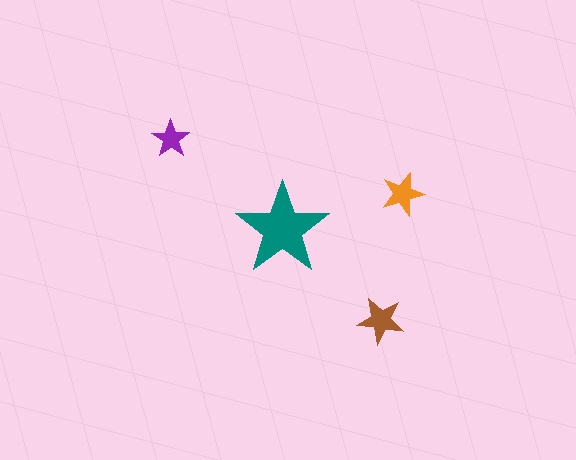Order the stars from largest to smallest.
the teal one, the brown one, the orange one, the purple one.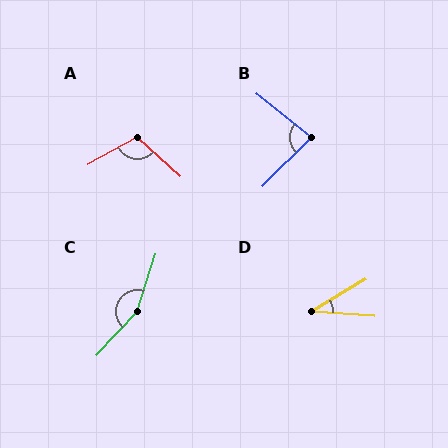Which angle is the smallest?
D, at approximately 35 degrees.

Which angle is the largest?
C, at approximately 155 degrees.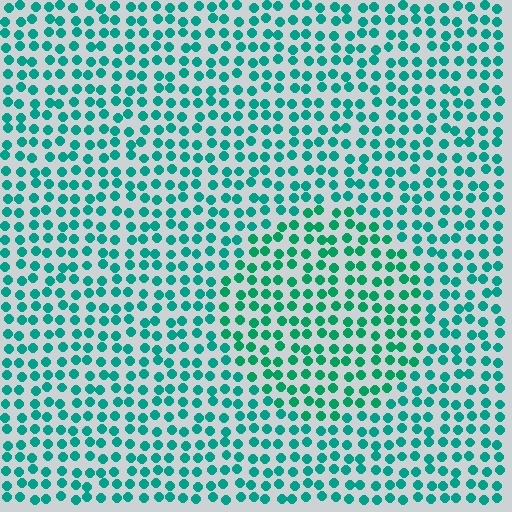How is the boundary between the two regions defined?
The boundary is defined purely by a slight shift in hue (about 17 degrees). Spacing, size, and orientation are identical on both sides.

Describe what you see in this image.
The image is filled with small teal elements in a uniform arrangement. A circle-shaped region is visible where the elements are tinted to a slightly different hue, forming a subtle color boundary.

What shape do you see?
I see a circle.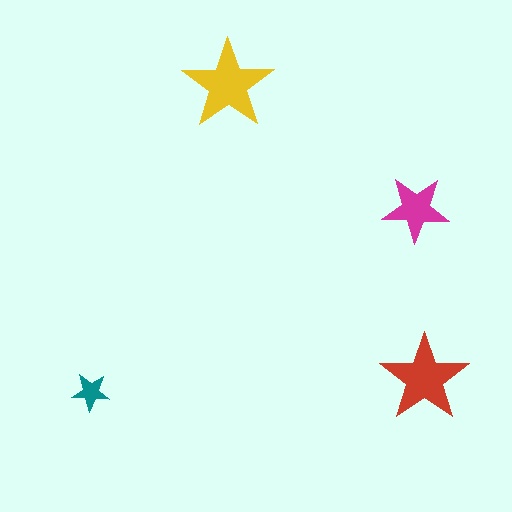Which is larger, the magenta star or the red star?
The red one.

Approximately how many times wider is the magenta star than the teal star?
About 2 times wider.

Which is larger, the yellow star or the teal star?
The yellow one.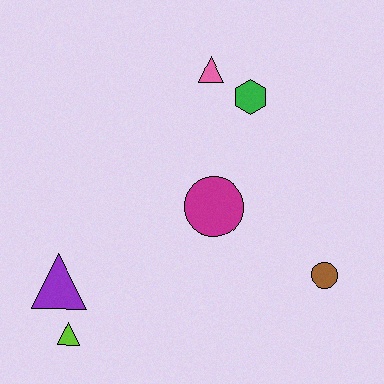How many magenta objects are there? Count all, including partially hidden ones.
There is 1 magenta object.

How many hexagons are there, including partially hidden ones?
There is 1 hexagon.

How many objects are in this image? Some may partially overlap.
There are 6 objects.